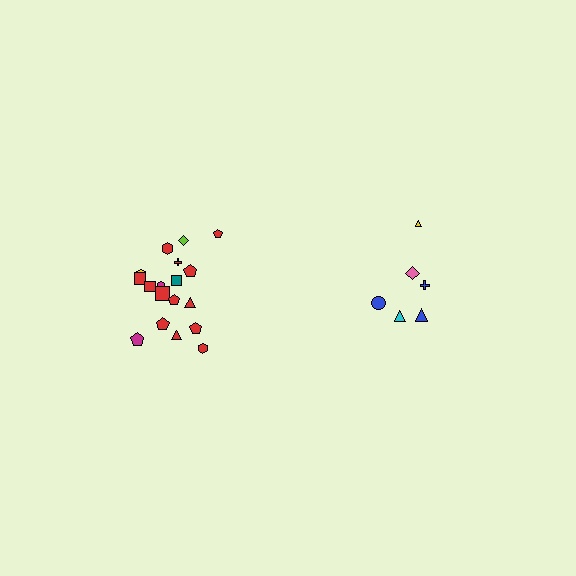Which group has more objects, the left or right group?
The left group.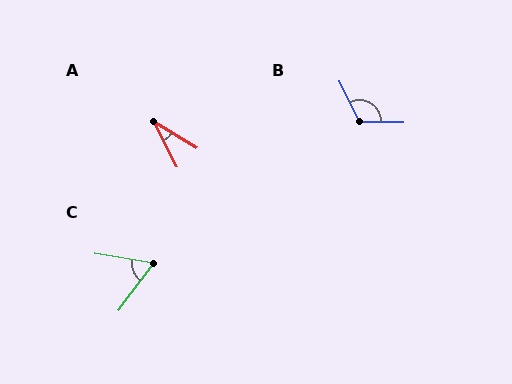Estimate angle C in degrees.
Approximately 62 degrees.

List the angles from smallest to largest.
A (31°), C (62°), B (116°).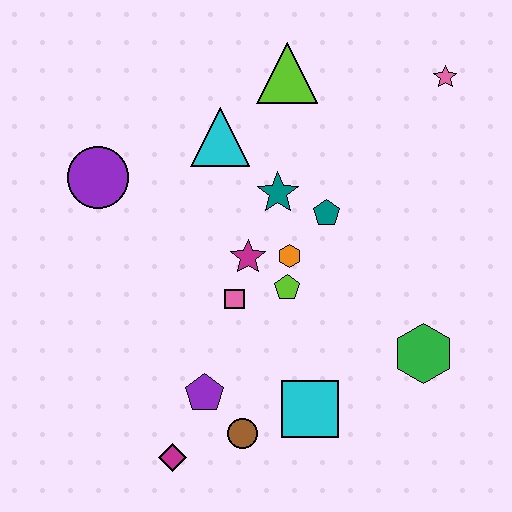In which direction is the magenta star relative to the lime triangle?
The magenta star is below the lime triangle.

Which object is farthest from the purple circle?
The green hexagon is farthest from the purple circle.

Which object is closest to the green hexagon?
The cyan square is closest to the green hexagon.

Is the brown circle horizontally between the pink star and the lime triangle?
No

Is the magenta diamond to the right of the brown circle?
No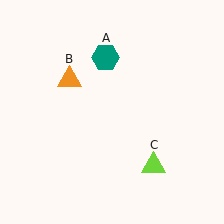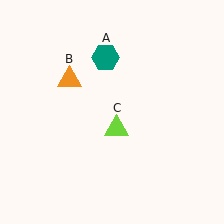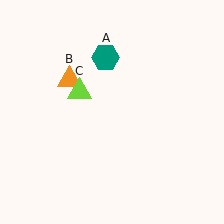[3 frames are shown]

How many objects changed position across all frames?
1 object changed position: lime triangle (object C).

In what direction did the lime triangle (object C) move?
The lime triangle (object C) moved up and to the left.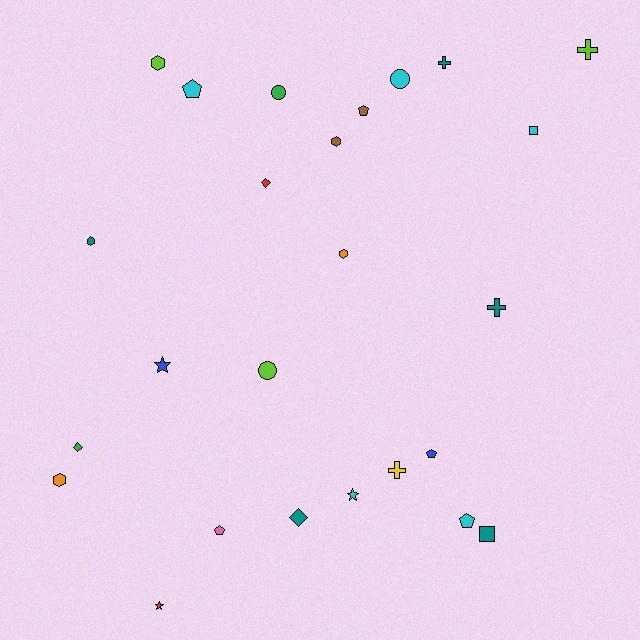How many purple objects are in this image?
There are no purple objects.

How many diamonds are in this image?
There are 3 diamonds.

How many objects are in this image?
There are 25 objects.